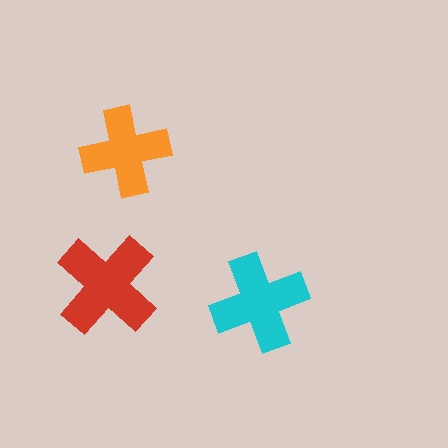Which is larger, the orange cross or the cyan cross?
The cyan one.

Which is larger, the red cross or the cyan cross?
The red one.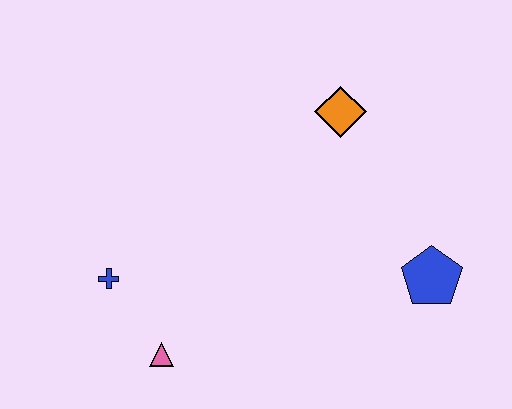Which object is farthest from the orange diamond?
The pink triangle is farthest from the orange diamond.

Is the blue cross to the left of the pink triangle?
Yes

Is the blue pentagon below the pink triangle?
No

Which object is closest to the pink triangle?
The blue cross is closest to the pink triangle.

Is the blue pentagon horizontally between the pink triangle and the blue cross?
No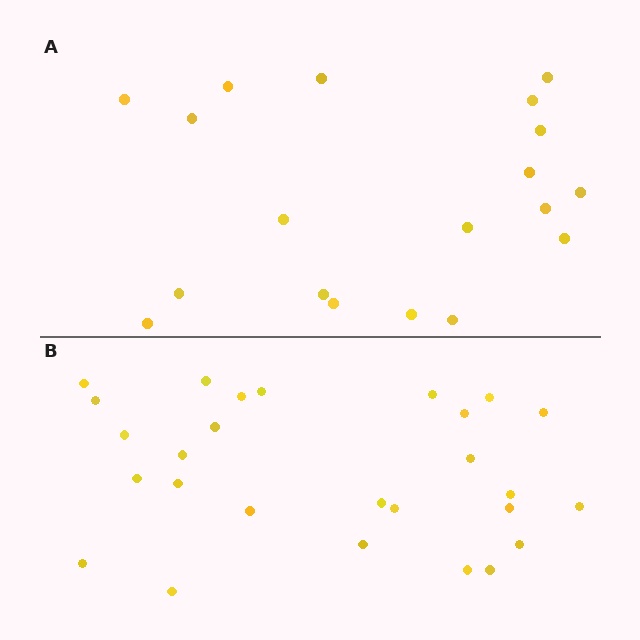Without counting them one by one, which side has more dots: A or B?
Region B (the bottom region) has more dots.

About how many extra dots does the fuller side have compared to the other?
Region B has roughly 8 or so more dots than region A.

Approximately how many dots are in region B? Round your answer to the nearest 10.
About 30 dots. (The exact count is 27, which rounds to 30.)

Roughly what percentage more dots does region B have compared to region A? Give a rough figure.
About 40% more.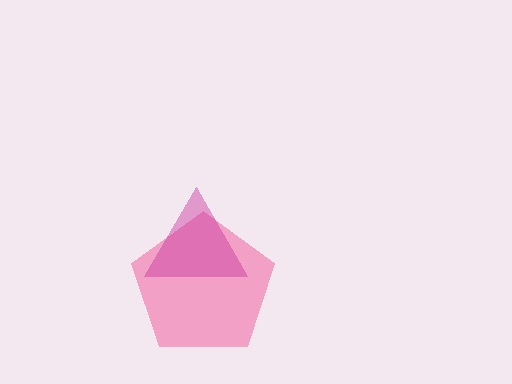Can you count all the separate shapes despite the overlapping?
Yes, there are 2 separate shapes.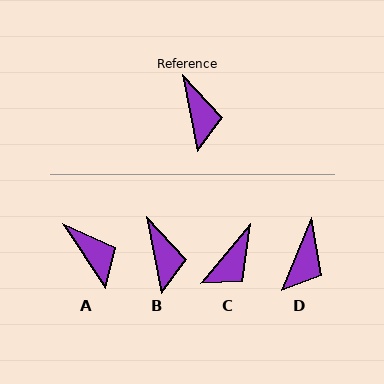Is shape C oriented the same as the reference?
No, it is off by about 51 degrees.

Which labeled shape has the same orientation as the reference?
B.